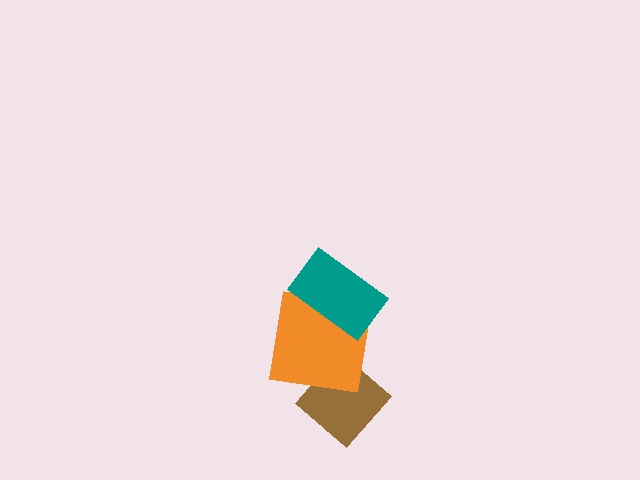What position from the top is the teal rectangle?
The teal rectangle is 1st from the top.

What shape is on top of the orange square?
The teal rectangle is on top of the orange square.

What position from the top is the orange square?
The orange square is 2nd from the top.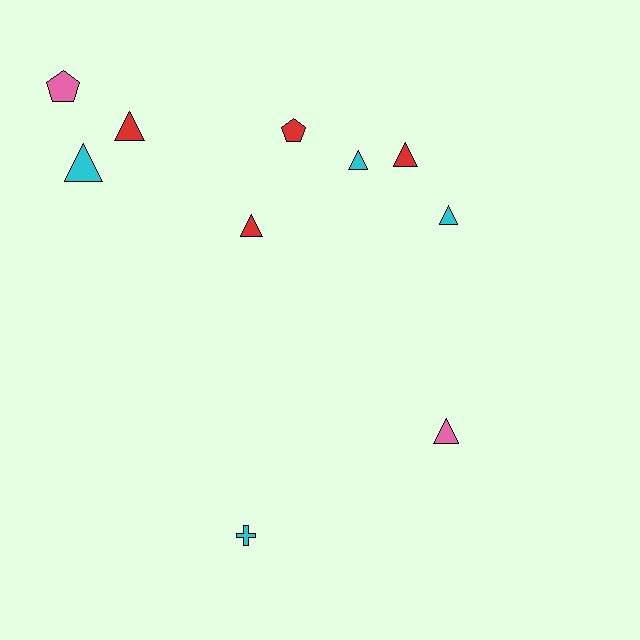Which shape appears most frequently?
Triangle, with 7 objects.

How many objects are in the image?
There are 10 objects.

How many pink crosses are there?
There are no pink crosses.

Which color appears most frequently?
Red, with 4 objects.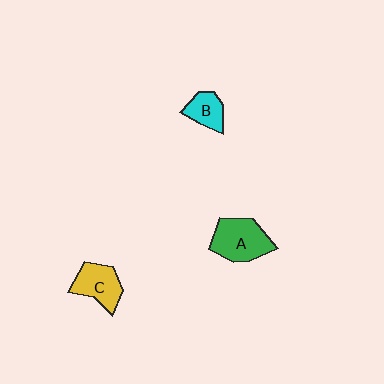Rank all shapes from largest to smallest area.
From largest to smallest: A (green), C (yellow), B (cyan).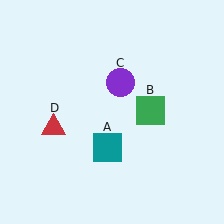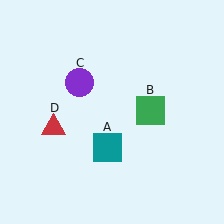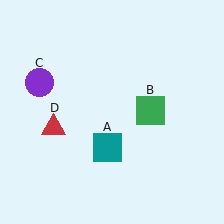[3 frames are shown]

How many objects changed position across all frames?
1 object changed position: purple circle (object C).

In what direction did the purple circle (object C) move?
The purple circle (object C) moved left.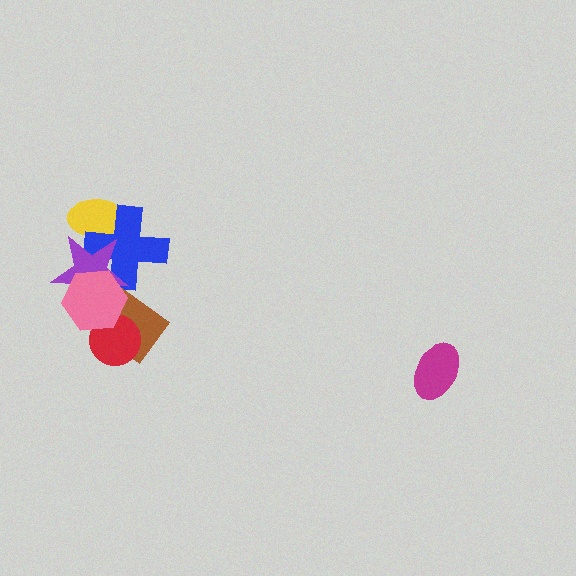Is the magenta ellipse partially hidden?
No, no other shape covers it.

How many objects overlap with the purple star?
4 objects overlap with the purple star.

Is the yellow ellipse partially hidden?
Yes, it is partially covered by another shape.